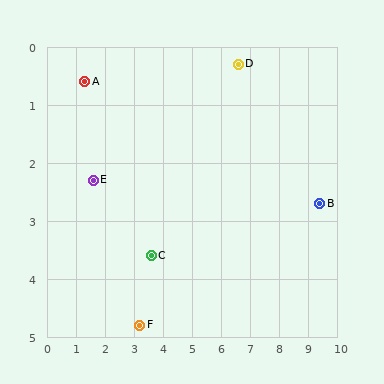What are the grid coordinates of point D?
Point D is at approximately (6.6, 0.3).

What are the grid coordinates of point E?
Point E is at approximately (1.6, 2.3).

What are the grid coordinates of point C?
Point C is at approximately (3.6, 3.6).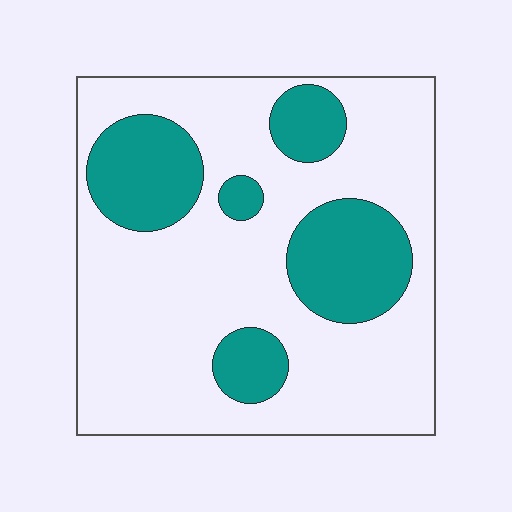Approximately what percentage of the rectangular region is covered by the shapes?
Approximately 25%.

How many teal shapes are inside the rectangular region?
5.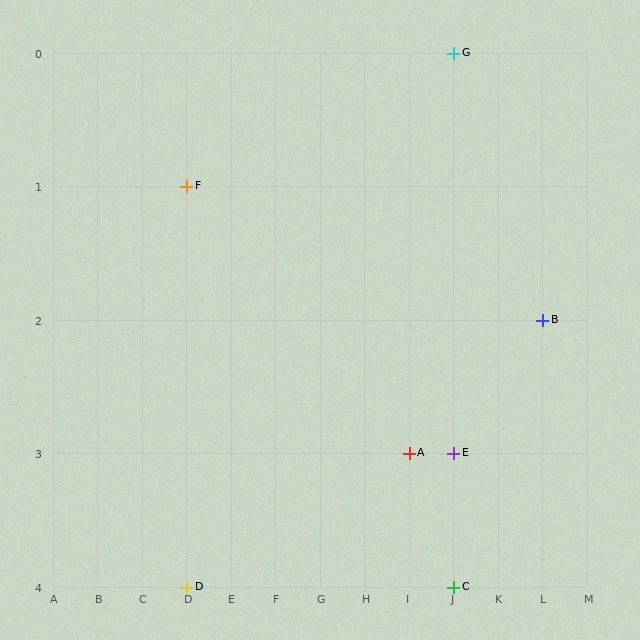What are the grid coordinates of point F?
Point F is at grid coordinates (D, 1).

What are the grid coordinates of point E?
Point E is at grid coordinates (J, 3).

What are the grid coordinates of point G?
Point G is at grid coordinates (J, 0).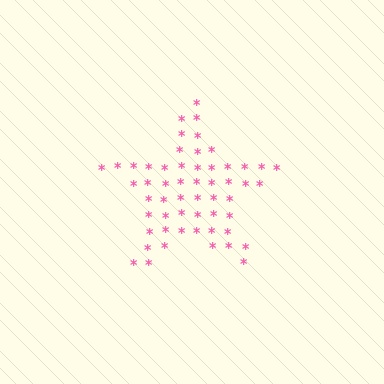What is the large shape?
The large shape is a star.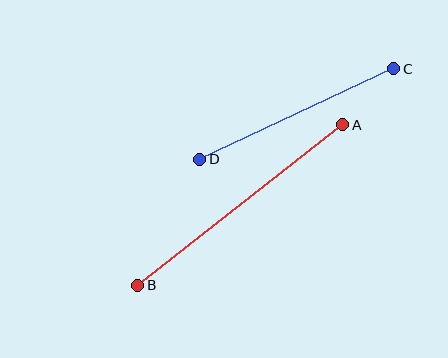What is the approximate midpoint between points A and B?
The midpoint is at approximately (240, 205) pixels.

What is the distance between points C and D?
The distance is approximately 214 pixels.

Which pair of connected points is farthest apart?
Points A and B are farthest apart.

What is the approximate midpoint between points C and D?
The midpoint is at approximately (297, 114) pixels.